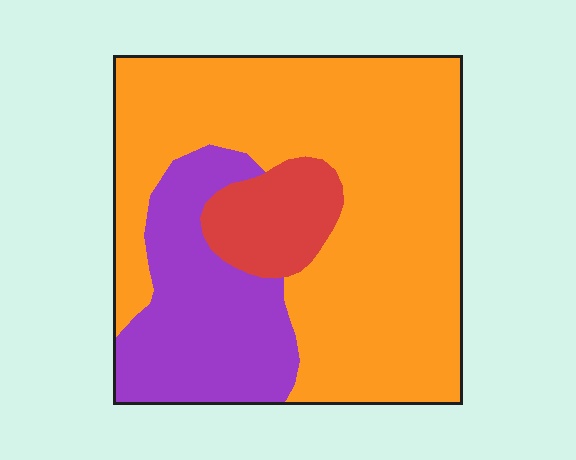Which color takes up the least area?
Red, at roughly 10%.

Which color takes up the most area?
Orange, at roughly 65%.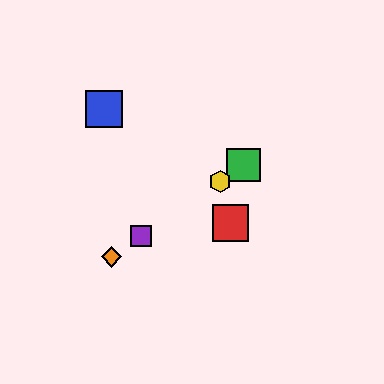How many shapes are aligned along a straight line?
4 shapes (the green square, the yellow hexagon, the purple square, the orange diamond) are aligned along a straight line.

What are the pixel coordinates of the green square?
The green square is at (244, 165).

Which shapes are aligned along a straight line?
The green square, the yellow hexagon, the purple square, the orange diamond are aligned along a straight line.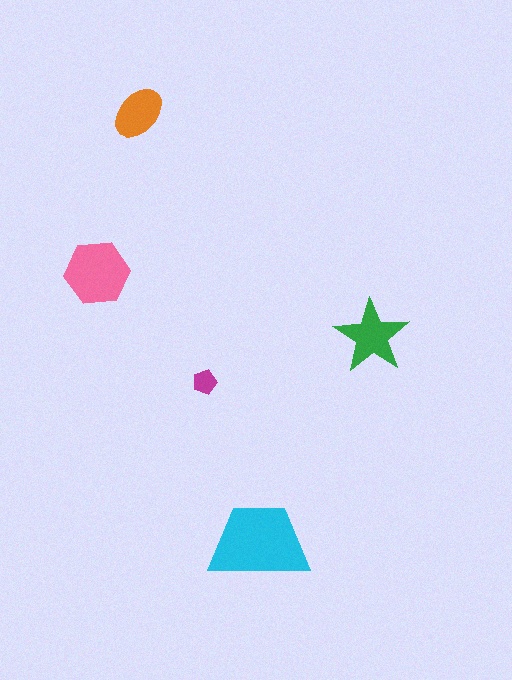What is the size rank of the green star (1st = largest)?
3rd.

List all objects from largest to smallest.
The cyan trapezoid, the pink hexagon, the green star, the orange ellipse, the magenta pentagon.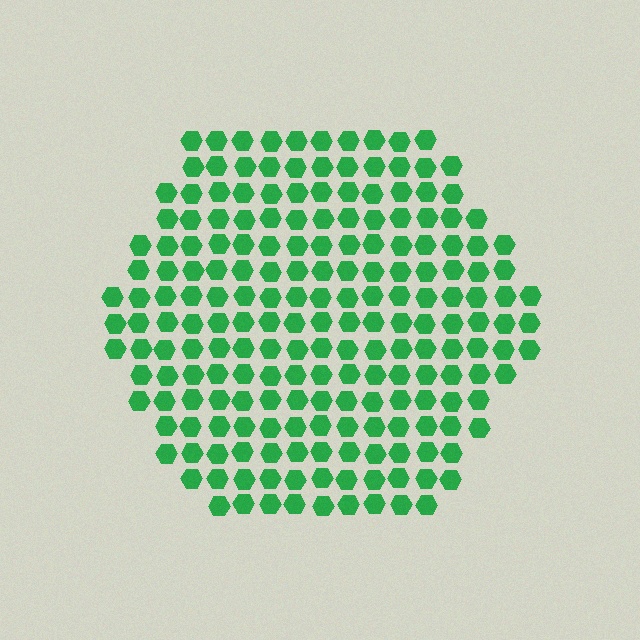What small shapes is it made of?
It is made of small hexagons.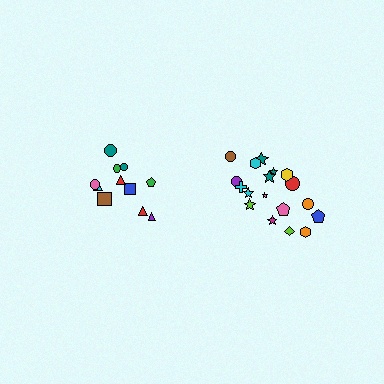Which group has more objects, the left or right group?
The right group.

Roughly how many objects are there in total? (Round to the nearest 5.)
Roughly 30 objects in total.